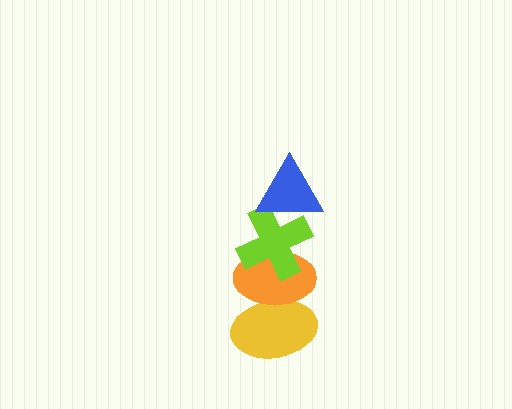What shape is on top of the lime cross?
The blue triangle is on top of the lime cross.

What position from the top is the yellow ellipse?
The yellow ellipse is 4th from the top.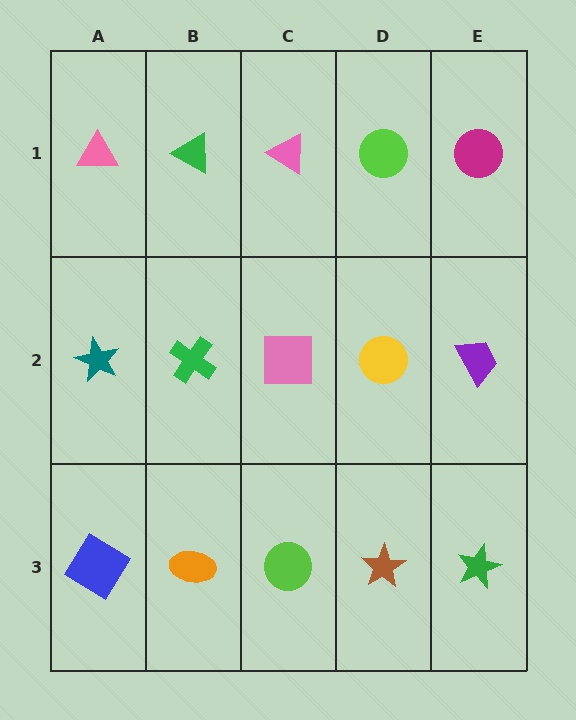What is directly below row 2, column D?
A brown star.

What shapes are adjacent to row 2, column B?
A green triangle (row 1, column B), an orange ellipse (row 3, column B), a teal star (row 2, column A), a pink square (row 2, column C).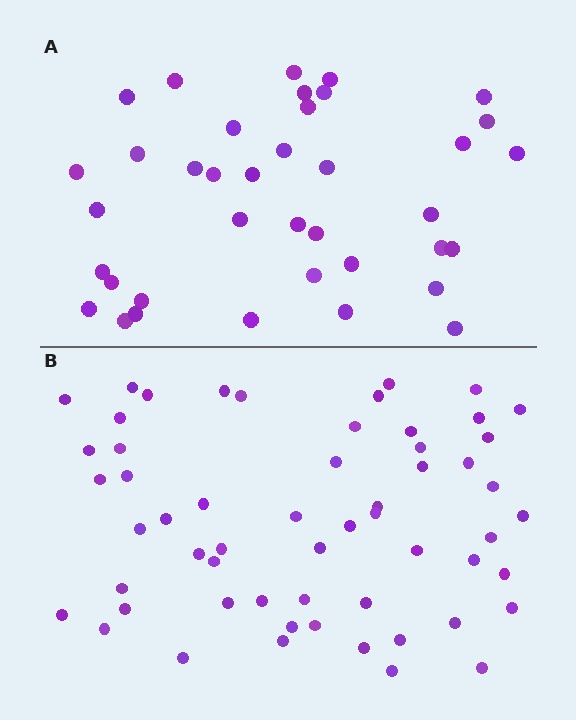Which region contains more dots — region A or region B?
Region B (the bottom region) has more dots.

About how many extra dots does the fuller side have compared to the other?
Region B has approximately 20 more dots than region A.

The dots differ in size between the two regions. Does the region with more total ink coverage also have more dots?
No. Region A has more total ink coverage because its dots are larger, but region B actually contains more individual dots. Total area can be misleading — the number of items is what matters here.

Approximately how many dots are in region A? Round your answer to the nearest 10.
About 40 dots. (The exact count is 38, which rounds to 40.)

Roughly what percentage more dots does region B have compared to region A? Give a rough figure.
About 50% more.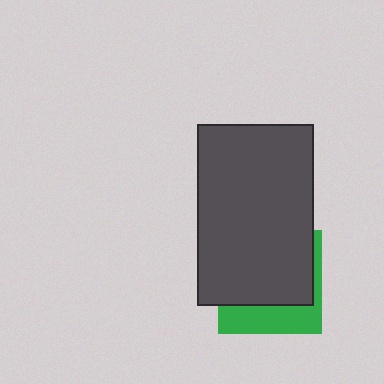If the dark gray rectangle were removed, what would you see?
You would see the complete green square.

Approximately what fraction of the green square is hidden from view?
Roughly 67% of the green square is hidden behind the dark gray rectangle.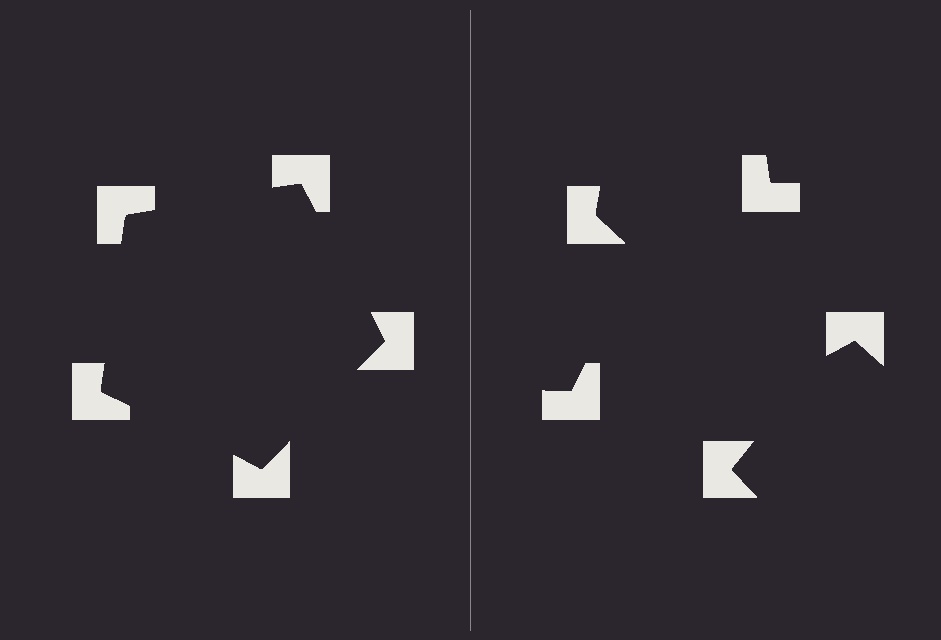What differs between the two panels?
The notched squares are positioned identically on both sides; only the wedge orientations differ. On the left they align to a pentagon; on the right they are misaligned.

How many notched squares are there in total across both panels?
10 — 5 on each side.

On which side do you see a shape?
An illusory pentagon appears on the left side. On the right side the wedge cuts are rotated, so no coherent shape forms.